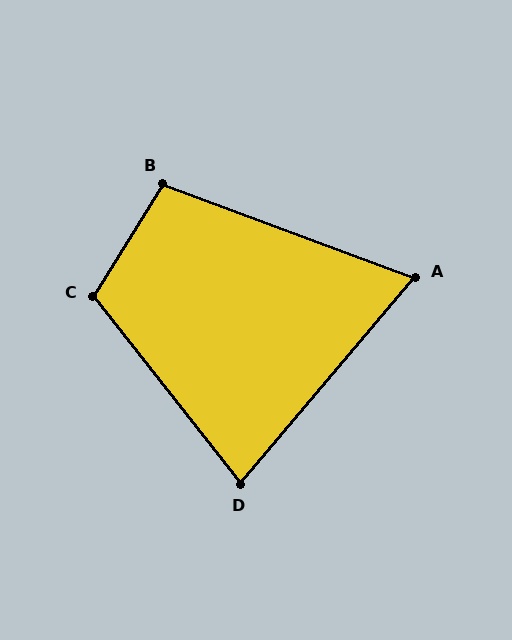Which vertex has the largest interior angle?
C, at approximately 110 degrees.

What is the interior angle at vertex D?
Approximately 78 degrees (acute).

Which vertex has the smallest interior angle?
A, at approximately 70 degrees.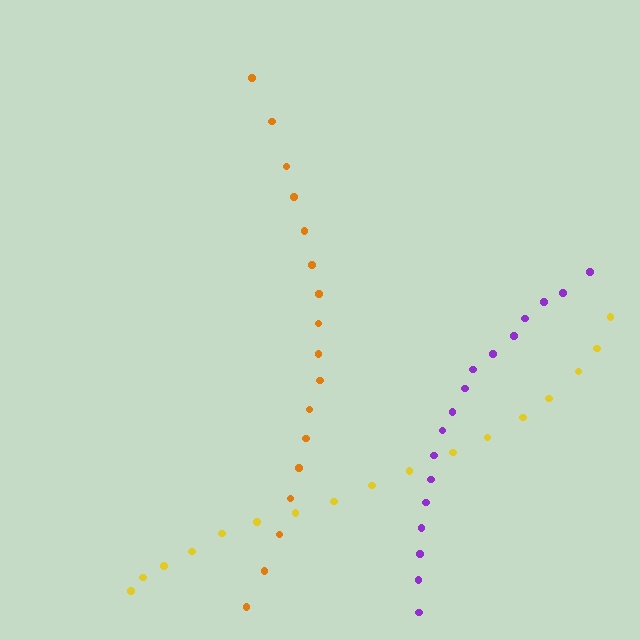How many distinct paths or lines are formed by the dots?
There are 3 distinct paths.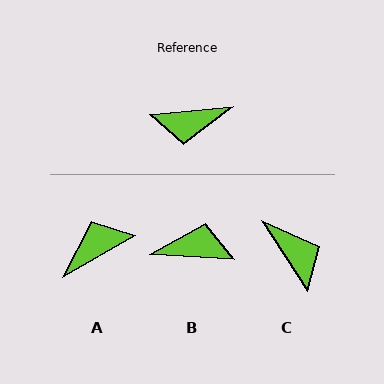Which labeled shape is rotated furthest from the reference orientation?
B, about 171 degrees away.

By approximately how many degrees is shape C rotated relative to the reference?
Approximately 118 degrees counter-clockwise.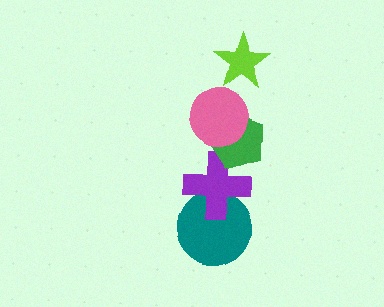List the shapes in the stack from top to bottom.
From top to bottom: the lime star, the pink circle, the green pentagon, the purple cross, the teal circle.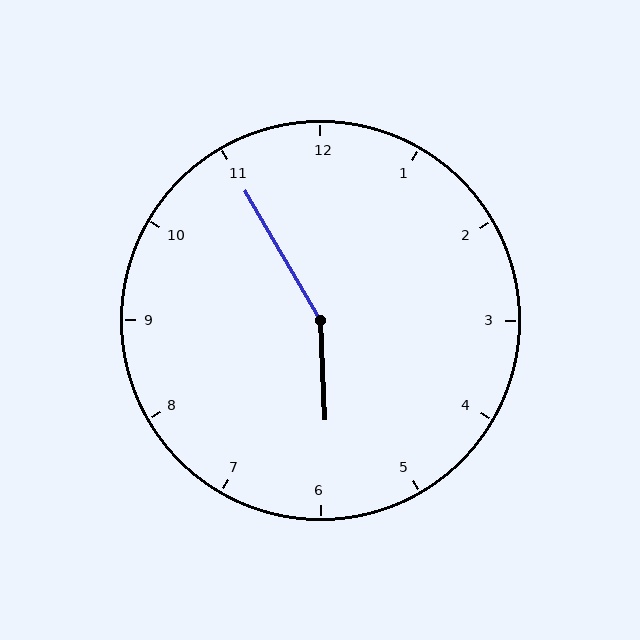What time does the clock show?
5:55.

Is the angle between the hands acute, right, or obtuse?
It is obtuse.